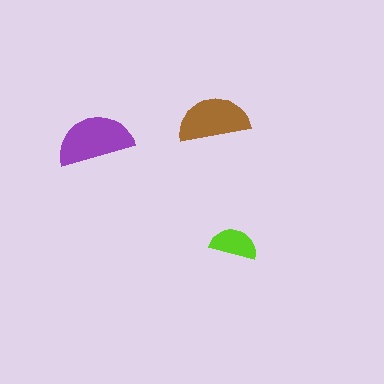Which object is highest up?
The brown semicircle is topmost.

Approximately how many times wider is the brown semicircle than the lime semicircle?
About 1.5 times wider.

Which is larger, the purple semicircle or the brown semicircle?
The purple one.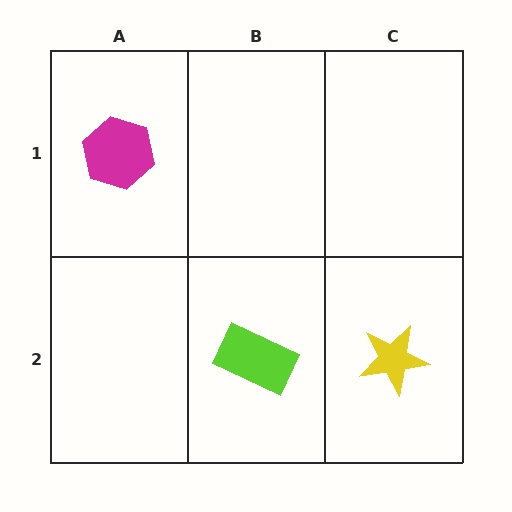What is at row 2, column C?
A yellow star.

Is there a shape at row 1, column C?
No, that cell is empty.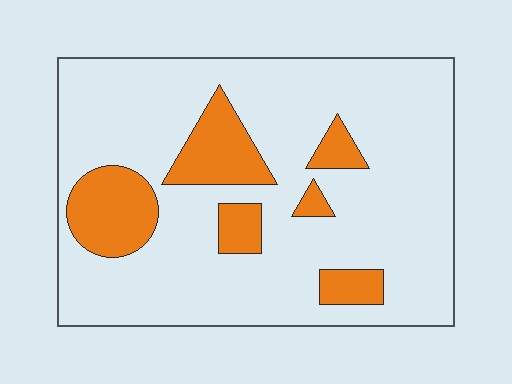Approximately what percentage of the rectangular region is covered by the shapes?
Approximately 20%.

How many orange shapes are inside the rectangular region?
6.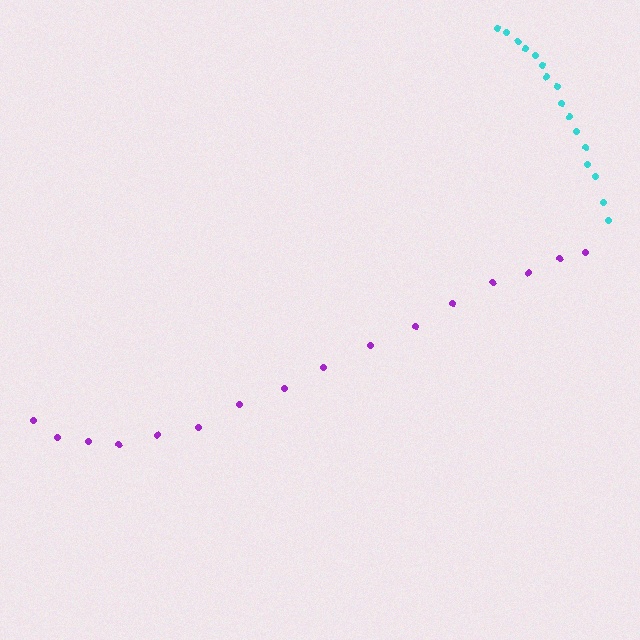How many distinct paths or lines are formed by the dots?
There are 2 distinct paths.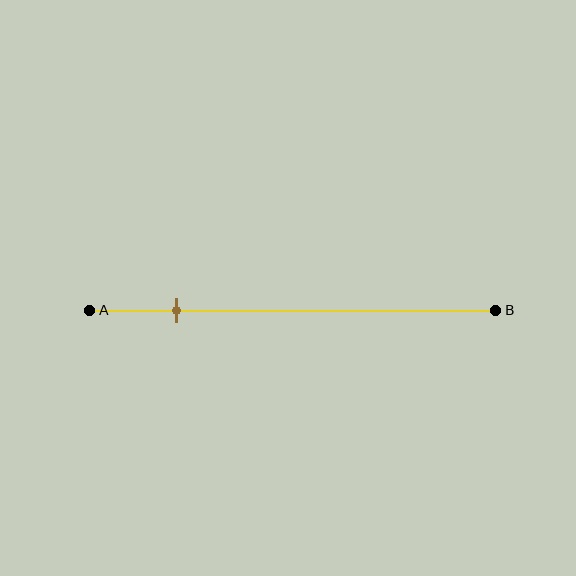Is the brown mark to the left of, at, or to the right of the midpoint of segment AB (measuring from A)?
The brown mark is to the left of the midpoint of segment AB.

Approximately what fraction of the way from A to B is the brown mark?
The brown mark is approximately 20% of the way from A to B.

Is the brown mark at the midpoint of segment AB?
No, the mark is at about 20% from A, not at the 50% midpoint.